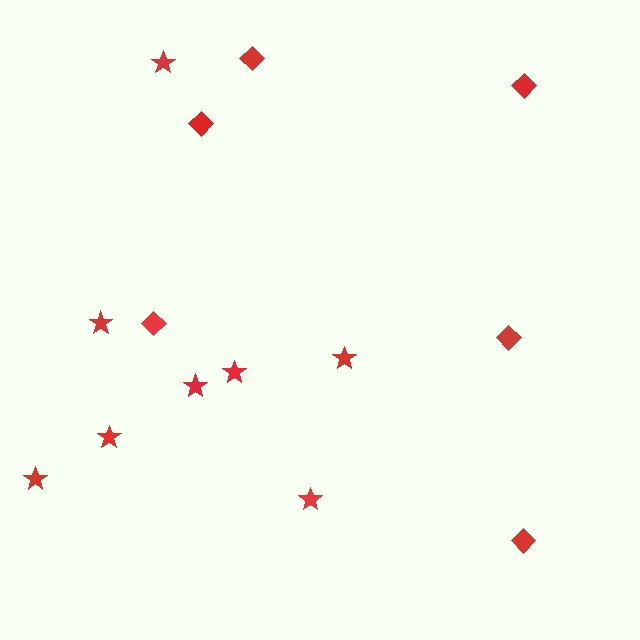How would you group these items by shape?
There are 2 groups: one group of stars (8) and one group of diamonds (6).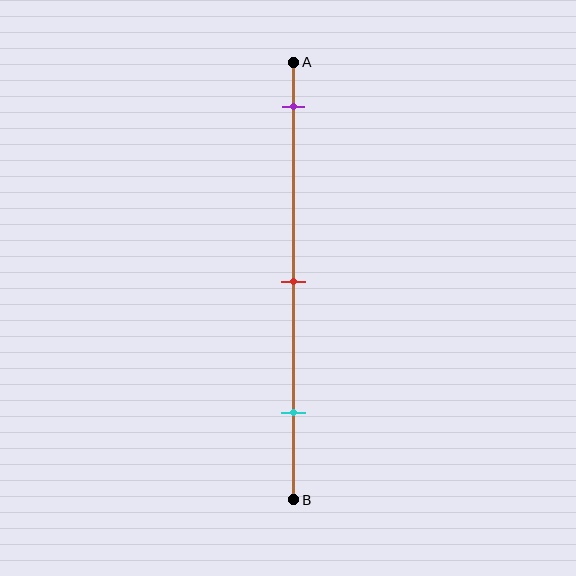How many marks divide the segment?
There are 3 marks dividing the segment.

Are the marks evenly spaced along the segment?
Yes, the marks are approximately evenly spaced.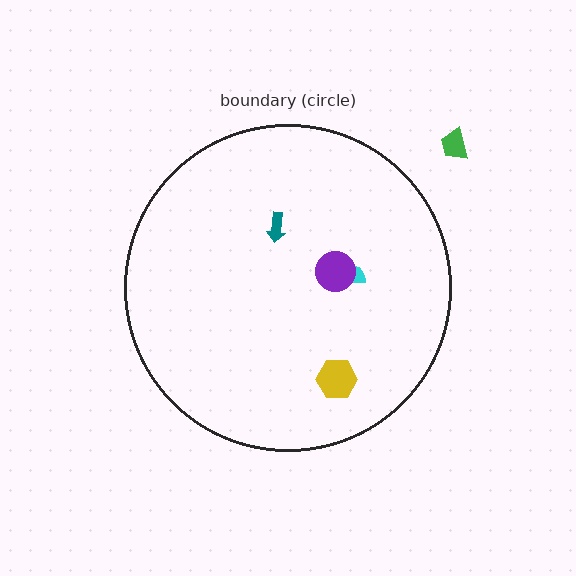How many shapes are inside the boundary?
4 inside, 1 outside.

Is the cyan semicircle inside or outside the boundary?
Inside.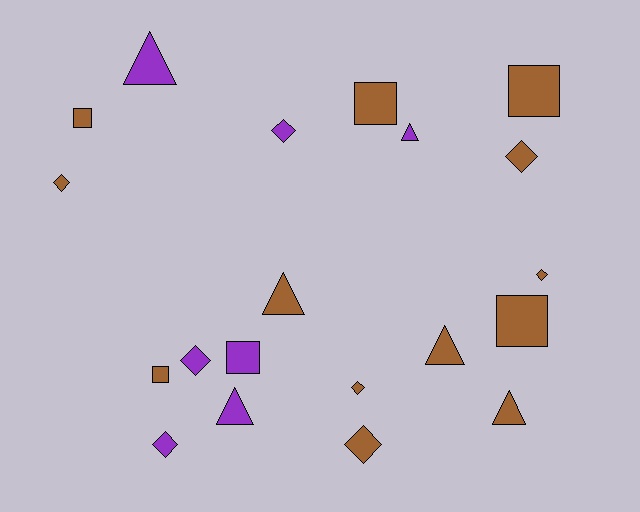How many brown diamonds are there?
There are 5 brown diamonds.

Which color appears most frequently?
Brown, with 13 objects.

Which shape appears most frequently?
Diamond, with 8 objects.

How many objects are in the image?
There are 20 objects.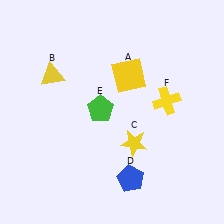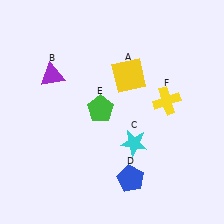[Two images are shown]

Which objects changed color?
B changed from yellow to purple. C changed from yellow to cyan.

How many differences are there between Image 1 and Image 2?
There are 2 differences between the two images.